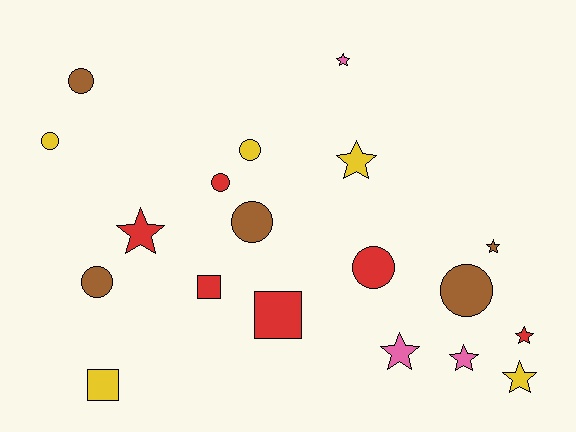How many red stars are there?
There are 2 red stars.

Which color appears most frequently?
Red, with 6 objects.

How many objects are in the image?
There are 19 objects.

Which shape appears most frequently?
Circle, with 8 objects.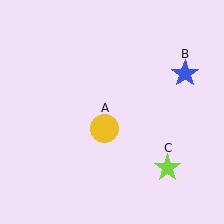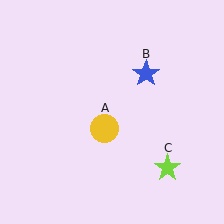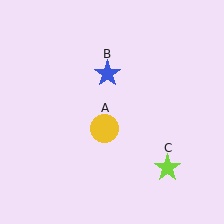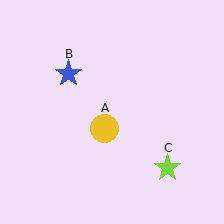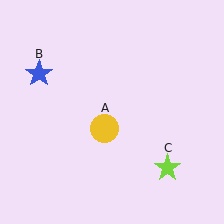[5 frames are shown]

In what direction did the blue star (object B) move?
The blue star (object B) moved left.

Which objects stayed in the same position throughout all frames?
Yellow circle (object A) and lime star (object C) remained stationary.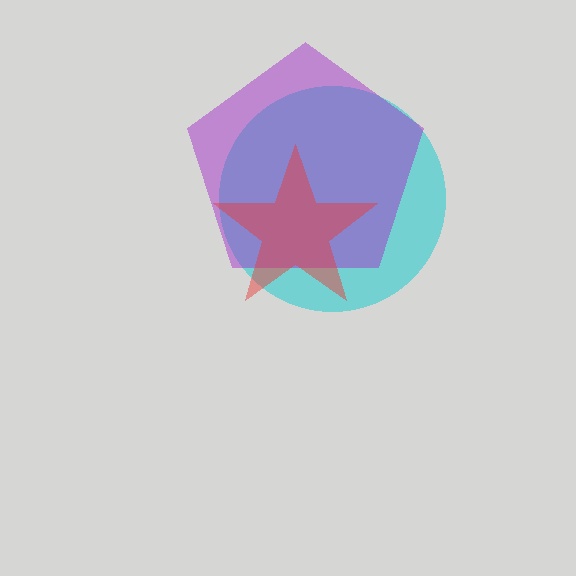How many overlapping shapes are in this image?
There are 3 overlapping shapes in the image.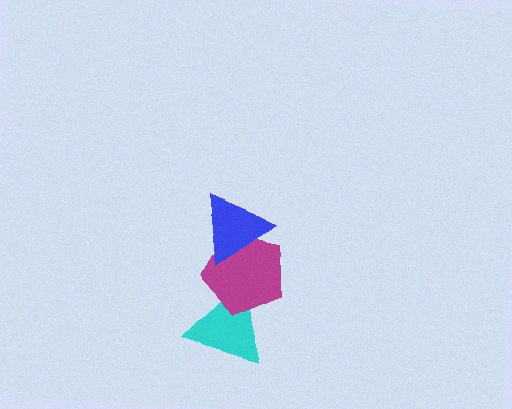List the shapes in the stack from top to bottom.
From top to bottom: the blue triangle, the magenta pentagon, the cyan triangle.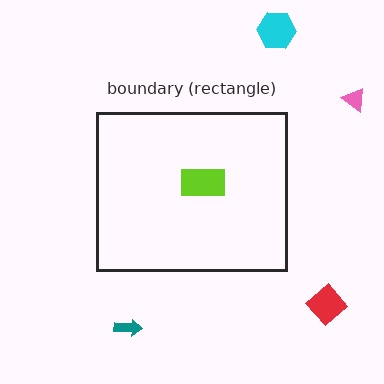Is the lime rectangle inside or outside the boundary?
Inside.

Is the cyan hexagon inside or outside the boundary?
Outside.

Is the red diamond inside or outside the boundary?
Outside.